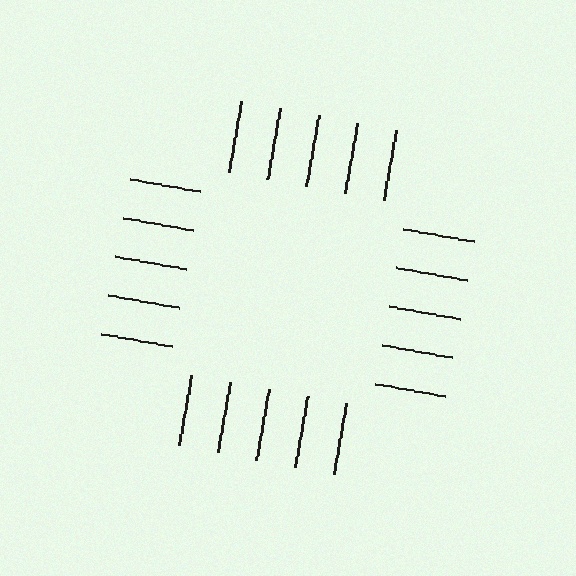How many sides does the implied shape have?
4 sides — the line-ends trace a square.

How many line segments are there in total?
20 — 5 along each of the 4 edges.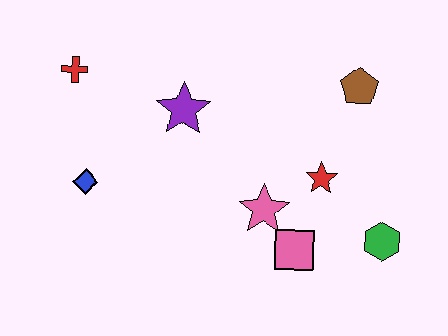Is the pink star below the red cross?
Yes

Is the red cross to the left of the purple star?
Yes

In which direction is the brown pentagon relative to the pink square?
The brown pentagon is above the pink square.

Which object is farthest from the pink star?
The red cross is farthest from the pink star.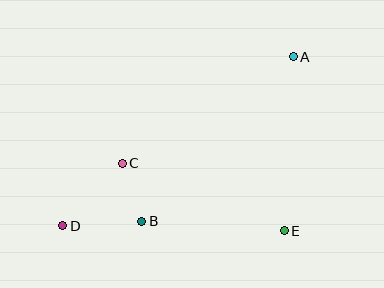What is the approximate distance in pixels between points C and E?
The distance between C and E is approximately 176 pixels.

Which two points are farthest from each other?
Points A and D are farthest from each other.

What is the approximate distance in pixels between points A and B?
The distance between A and B is approximately 224 pixels.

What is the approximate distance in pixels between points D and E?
The distance between D and E is approximately 222 pixels.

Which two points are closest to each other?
Points B and C are closest to each other.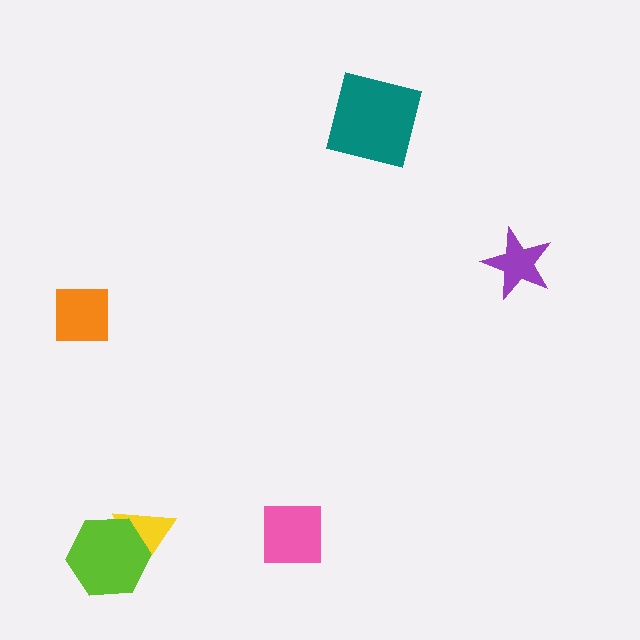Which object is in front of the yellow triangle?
The lime hexagon is in front of the yellow triangle.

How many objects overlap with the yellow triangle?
1 object overlaps with the yellow triangle.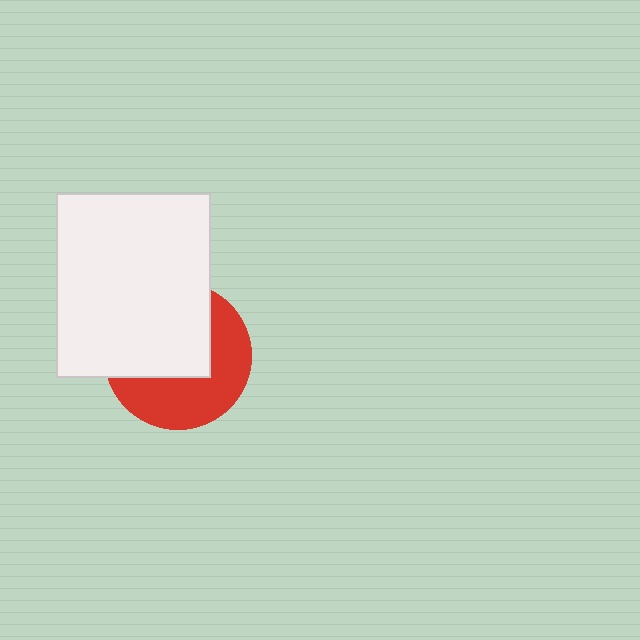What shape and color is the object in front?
The object in front is a white rectangle.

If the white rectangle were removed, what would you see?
You would see the complete red circle.